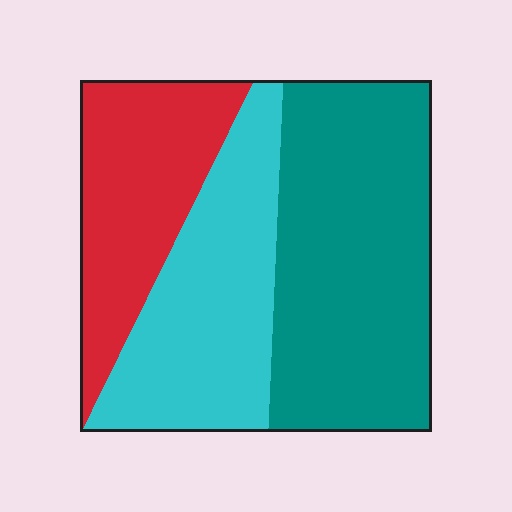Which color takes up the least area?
Red, at roughly 25%.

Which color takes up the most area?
Teal, at roughly 45%.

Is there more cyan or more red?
Cyan.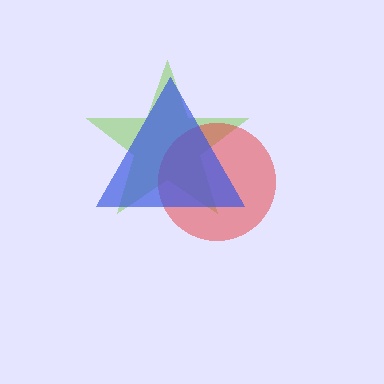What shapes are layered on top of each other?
The layered shapes are: a lime star, a red circle, a blue triangle.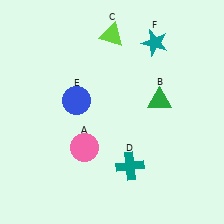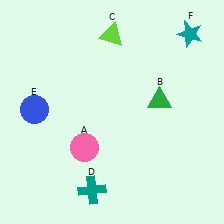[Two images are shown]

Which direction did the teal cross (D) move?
The teal cross (D) moved left.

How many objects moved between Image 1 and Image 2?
3 objects moved between the two images.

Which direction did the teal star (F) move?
The teal star (F) moved right.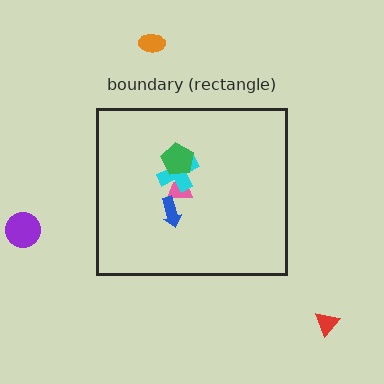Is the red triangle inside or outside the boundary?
Outside.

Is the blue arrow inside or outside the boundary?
Inside.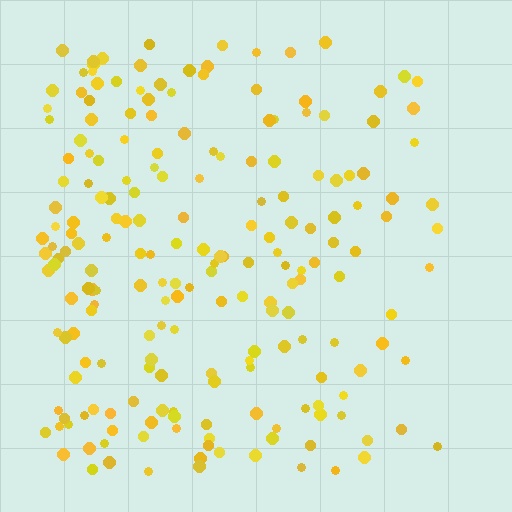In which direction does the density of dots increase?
From right to left, with the left side densest.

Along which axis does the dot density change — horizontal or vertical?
Horizontal.